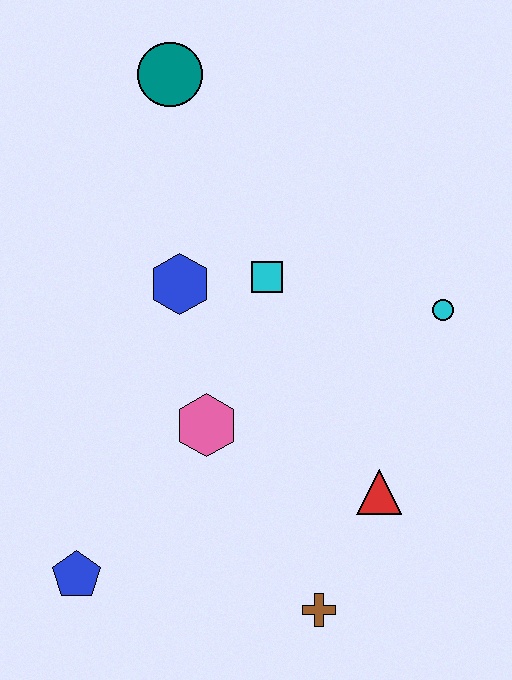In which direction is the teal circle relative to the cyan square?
The teal circle is above the cyan square.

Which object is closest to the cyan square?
The blue hexagon is closest to the cyan square.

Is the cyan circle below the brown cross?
No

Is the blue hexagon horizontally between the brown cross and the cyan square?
No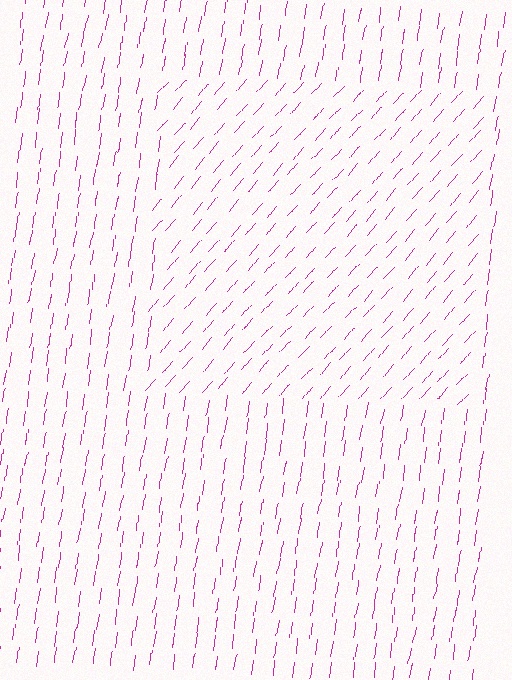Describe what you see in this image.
The image is filled with small magenta line segments. A rectangle region in the image has lines oriented differently from the surrounding lines, creating a visible texture boundary.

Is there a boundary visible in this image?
Yes, there is a texture boundary formed by a change in line orientation.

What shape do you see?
I see a rectangle.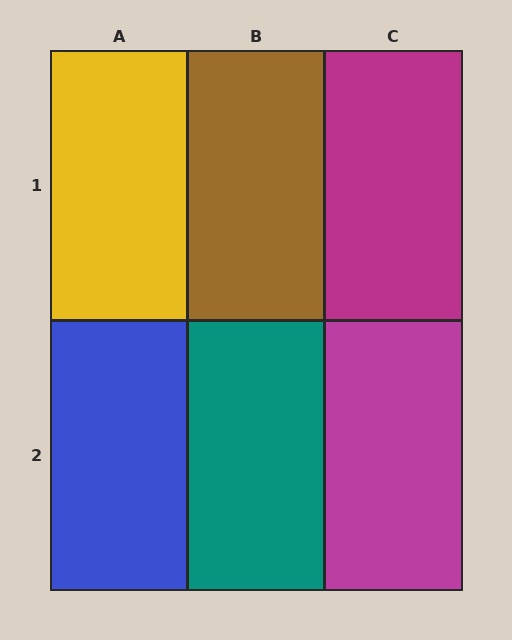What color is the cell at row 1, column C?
Magenta.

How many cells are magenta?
2 cells are magenta.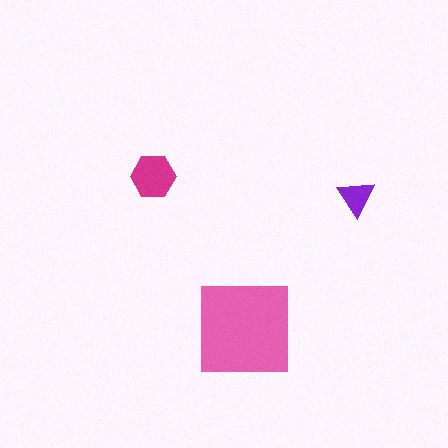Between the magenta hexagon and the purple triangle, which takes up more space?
The magenta hexagon.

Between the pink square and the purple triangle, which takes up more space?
The pink square.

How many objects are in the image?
There are 3 objects in the image.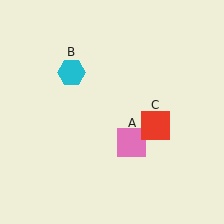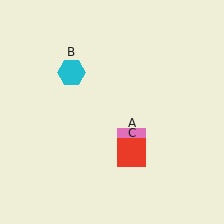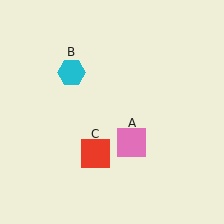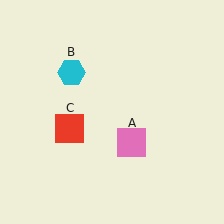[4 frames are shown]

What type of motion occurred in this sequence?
The red square (object C) rotated clockwise around the center of the scene.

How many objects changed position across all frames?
1 object changed position: red square (object C).